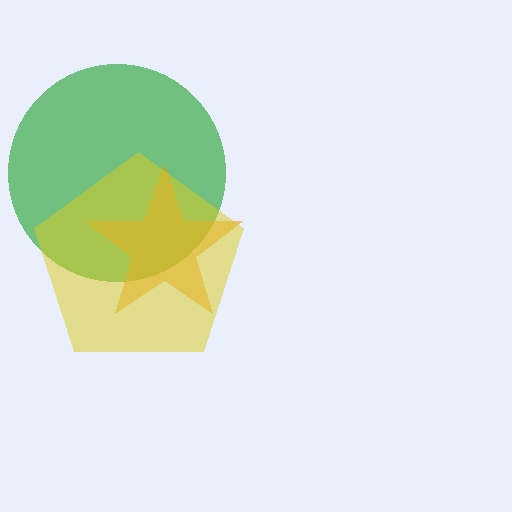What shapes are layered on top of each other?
The layered shapes are: a green circle, an orange star, a yellow pentagon.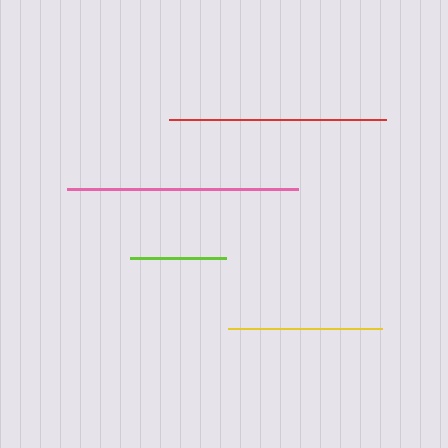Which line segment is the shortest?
The lime line is the shortest at approximately 97 pixels.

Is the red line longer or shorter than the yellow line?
The red line is longer than the yellow line.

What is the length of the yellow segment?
The yellow segment is approximately 153 pixels long.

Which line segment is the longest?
The pink line is the longest at approximately 231 pixels.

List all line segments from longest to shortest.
From longest to shortest: pink, red, yellow, lime.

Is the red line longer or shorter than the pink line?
The pink line is longer than the red line.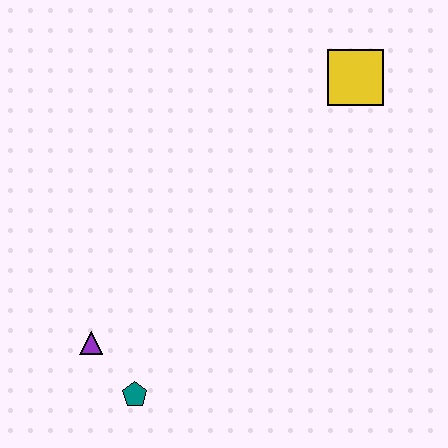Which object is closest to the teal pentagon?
The purple triangle is closest to the teal pentagon.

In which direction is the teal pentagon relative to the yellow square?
The teal pentagon is below the yellow square.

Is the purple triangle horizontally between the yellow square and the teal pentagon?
No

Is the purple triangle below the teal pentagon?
No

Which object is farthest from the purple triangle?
The yellow square is farthest from the purple triangle.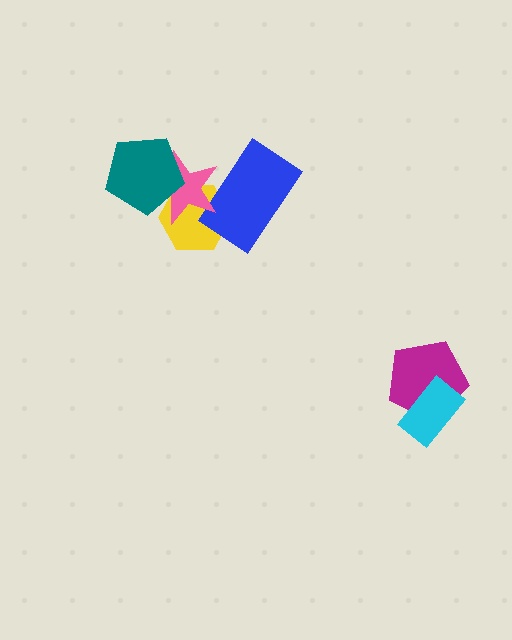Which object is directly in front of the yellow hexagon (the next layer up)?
The blue rectangle is directly in front of the yellow hexagon.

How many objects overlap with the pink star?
3 objects overlap with the pink star.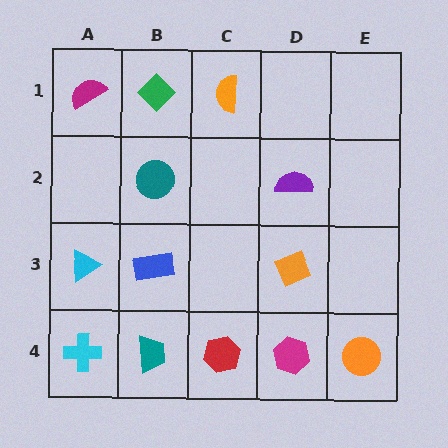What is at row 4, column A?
A cyan cross.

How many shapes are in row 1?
3 shapes.